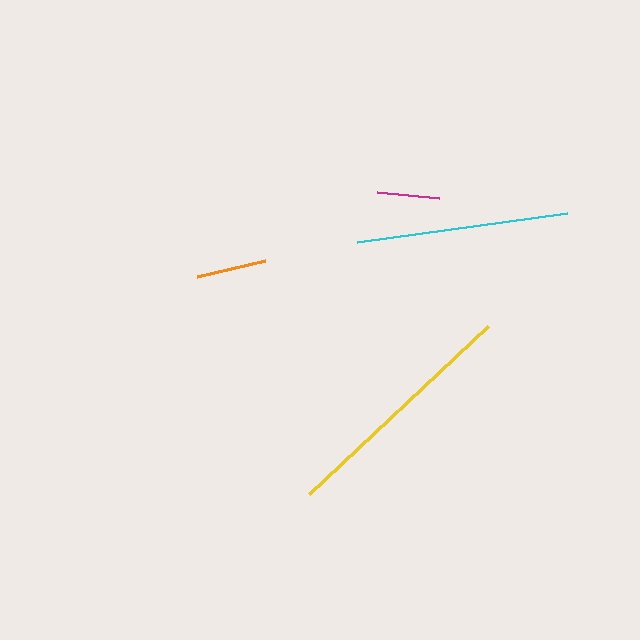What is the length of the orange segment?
The orange segment is approximately 70 pixels long.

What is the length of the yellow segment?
The yellow segment is approximately 246 pixels long.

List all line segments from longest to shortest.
From longest to shortest: yellow, cyan, orange, magenta.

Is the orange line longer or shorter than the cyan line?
The cyan line is longer than the orange line.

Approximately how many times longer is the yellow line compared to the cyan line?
The yellow line is approximately 1.2 times the length of the cyan line.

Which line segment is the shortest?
The magenta line is the shortest at approximately 62 pixels.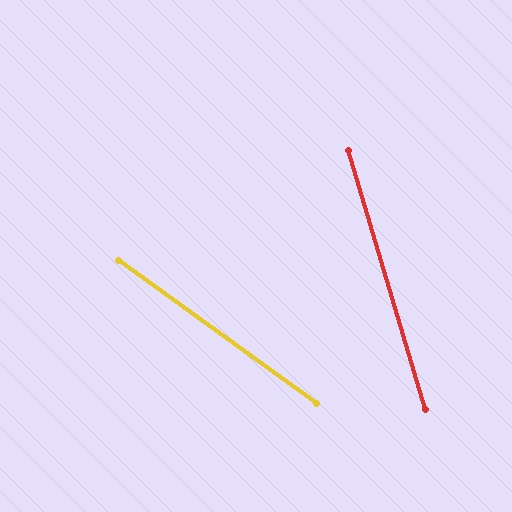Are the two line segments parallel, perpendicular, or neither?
Neither parallel nor perpendicular — they differ by about 37°.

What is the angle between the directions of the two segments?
Approximately 37 degrees.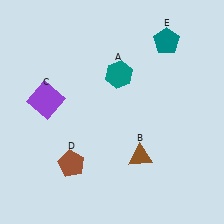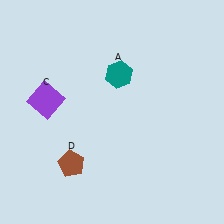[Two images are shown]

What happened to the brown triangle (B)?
The brown triangle (B) was removed in Image 2. It was in the bottom-right area of Image 1.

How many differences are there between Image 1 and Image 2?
There are 2 differences between the two images.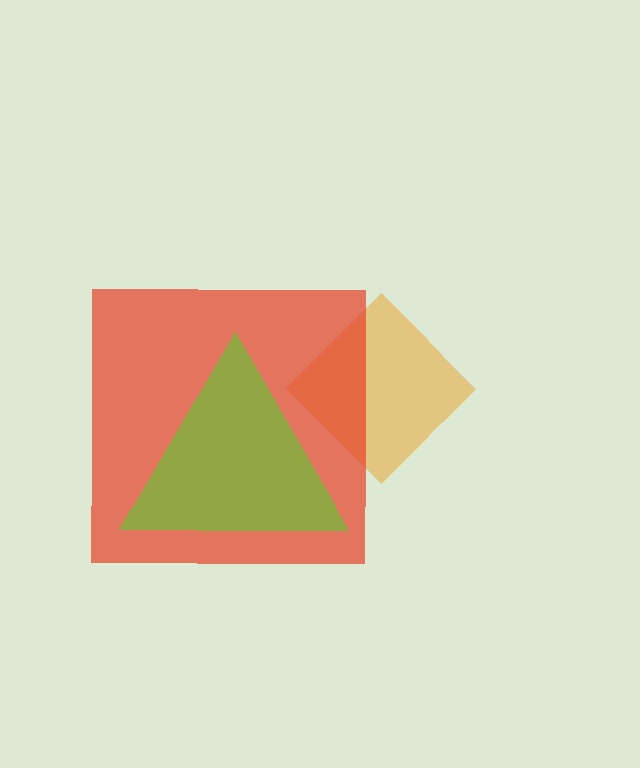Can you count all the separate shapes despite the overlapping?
Yes, there are 3 separate shapes.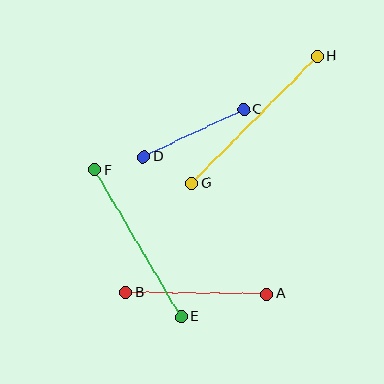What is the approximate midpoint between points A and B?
The midpoint is at approximately (196, 293) pixels.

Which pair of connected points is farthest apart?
Points G and H are farthest apart.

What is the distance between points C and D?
The distance is approximately 111 pixels.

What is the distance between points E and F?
The distance is approximately 170 pixels.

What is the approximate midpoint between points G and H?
The midpoint is at approximately (254, 120) pixels.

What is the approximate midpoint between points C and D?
The midpoint is at approximately (194, 133) pixels.